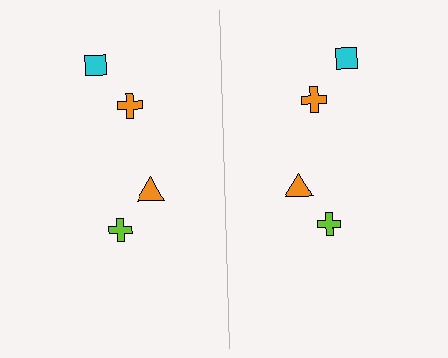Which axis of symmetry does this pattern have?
The pattern has a vertical axis of symmetry running through the center of the image.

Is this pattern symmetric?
Yes, this pattern has bilateral (reflection) symmetry.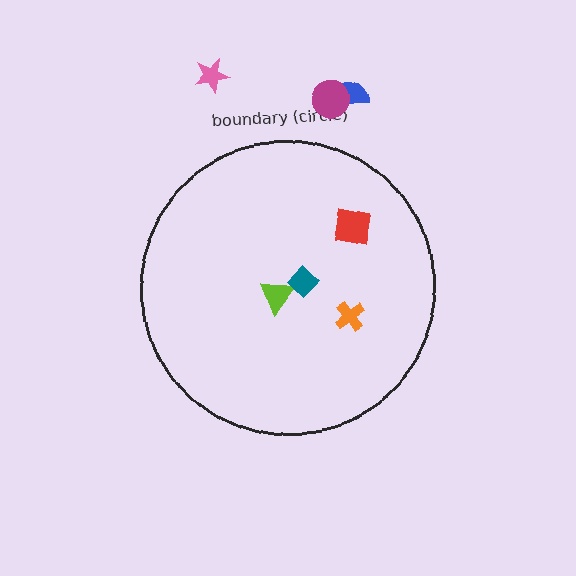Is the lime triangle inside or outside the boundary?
Inside.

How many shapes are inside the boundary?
4 inside, 3 outside.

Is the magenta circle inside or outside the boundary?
Outside.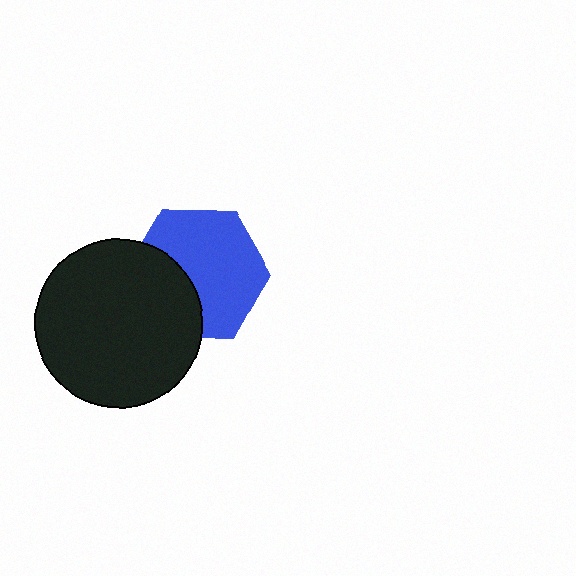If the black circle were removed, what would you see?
You would see the complete blue hexagon.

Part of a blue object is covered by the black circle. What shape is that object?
It is a hexagon.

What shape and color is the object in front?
The object in front is a black circle.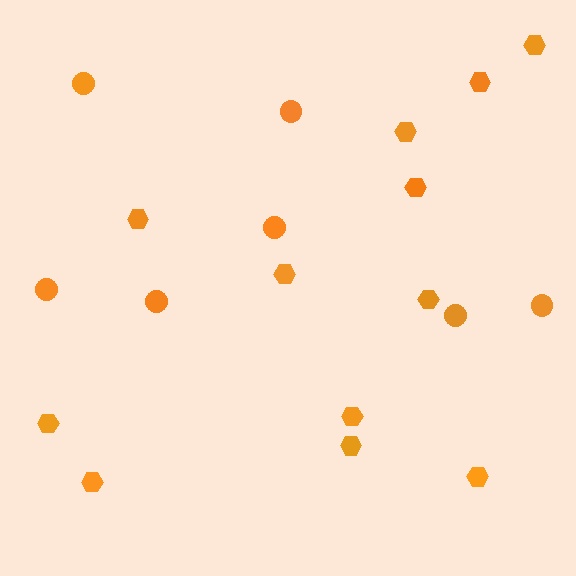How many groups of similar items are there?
There are 2 groups: one group of circles (7) and one group of hexagons (12).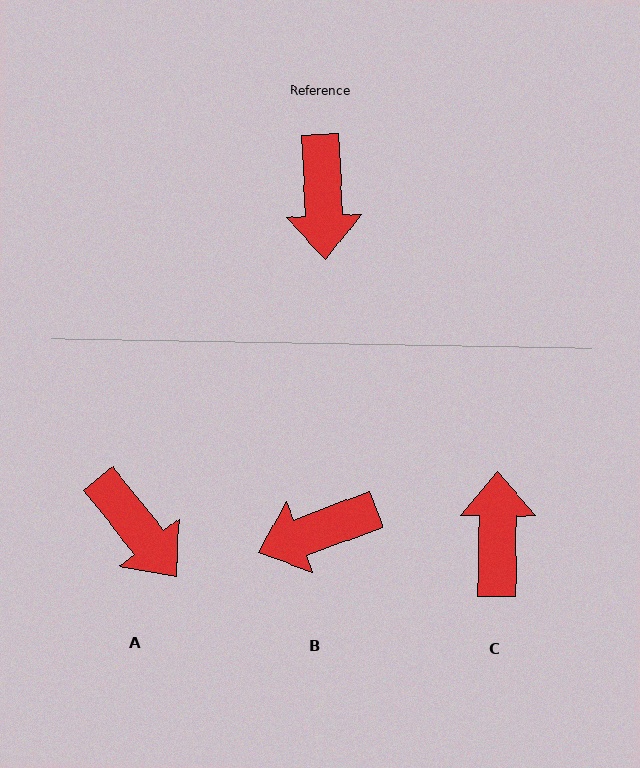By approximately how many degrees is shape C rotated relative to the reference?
Approximately 177 degrees counter-clockwise.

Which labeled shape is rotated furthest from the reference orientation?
C, about 177 degrees away.